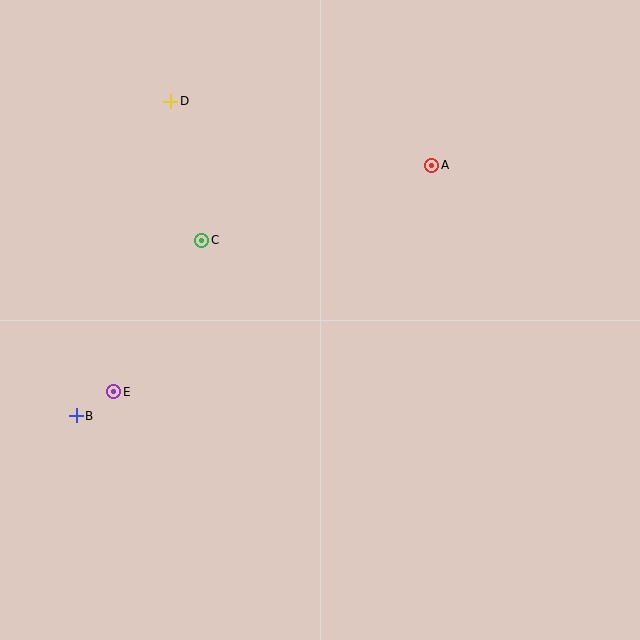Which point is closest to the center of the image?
Point C at (202, 240) is closest to the center.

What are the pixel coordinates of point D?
Point D is at (171, 101).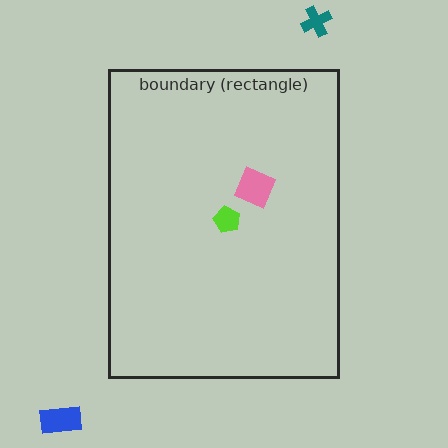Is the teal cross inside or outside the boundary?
Outside.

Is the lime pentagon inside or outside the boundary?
Inside.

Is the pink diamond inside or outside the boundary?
Inside.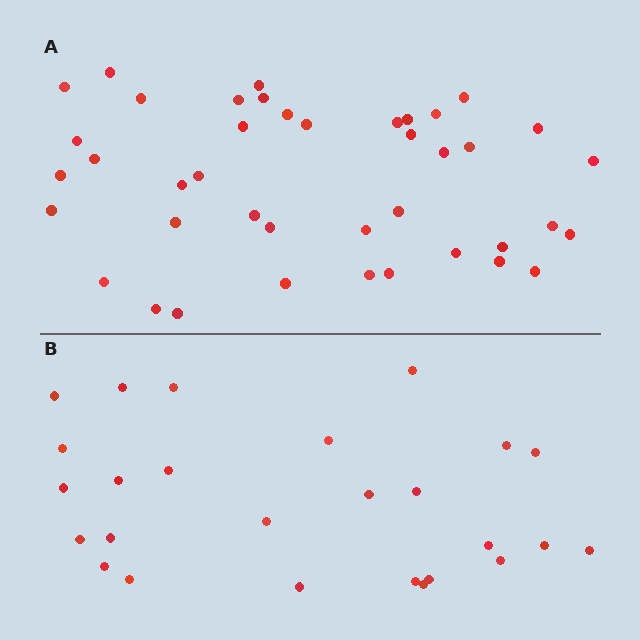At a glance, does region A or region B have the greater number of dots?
Region A (the top region) has more dots.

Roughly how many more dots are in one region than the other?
Region A has approximately 15 more dots than region B.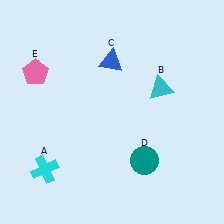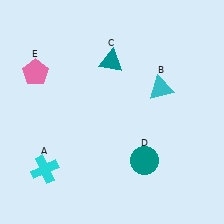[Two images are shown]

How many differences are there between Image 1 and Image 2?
There is 1 difference between the two images.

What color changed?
The triangle (C) changed from blue in Image 1 to teal in Image 2.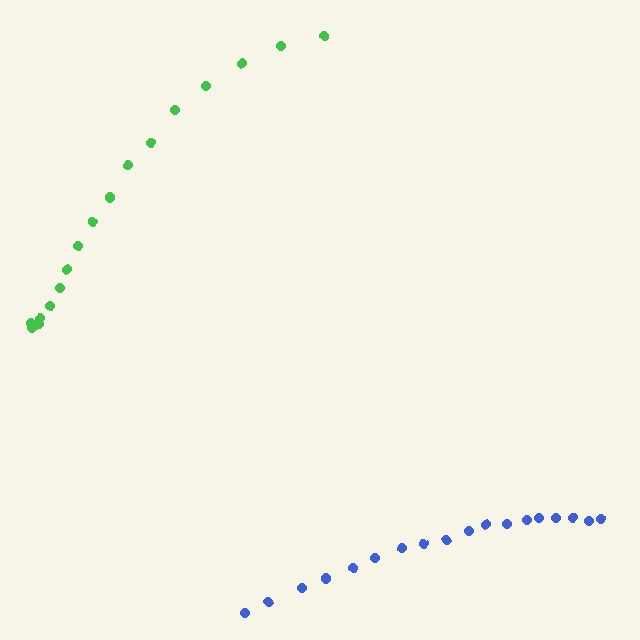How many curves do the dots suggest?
There are 2 distinct paths.